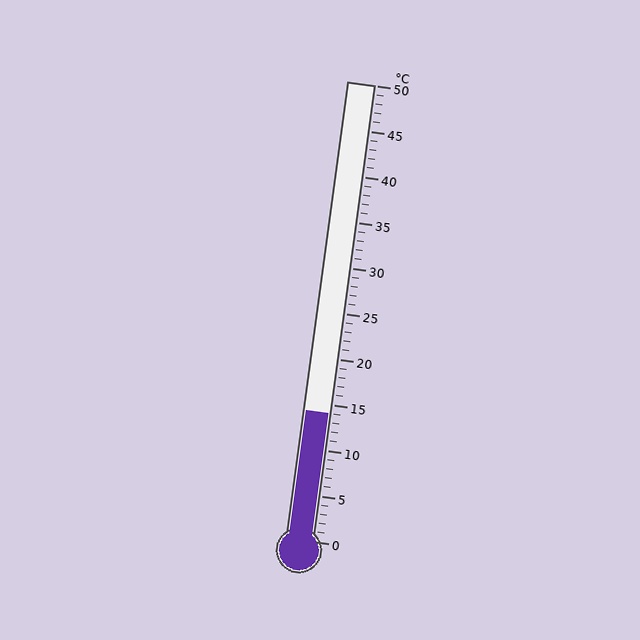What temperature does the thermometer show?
The thermometer shows approximately 14°C.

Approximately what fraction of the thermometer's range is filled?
The thermometer is filled to approximately 30% of its range.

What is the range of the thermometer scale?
The thermometer scale ranges from 0°C to 50°C.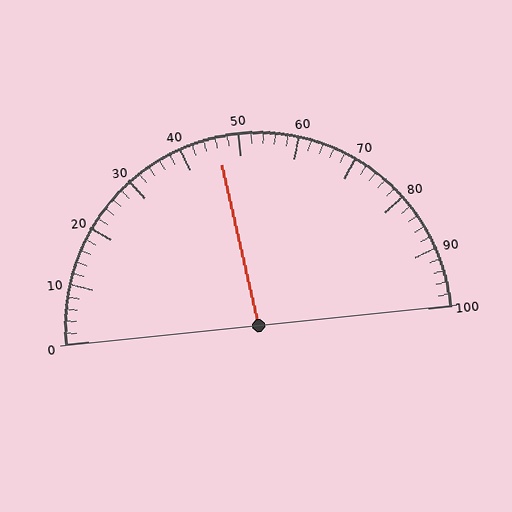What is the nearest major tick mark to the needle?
The nearest major tick mark is 50.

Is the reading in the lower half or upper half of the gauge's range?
The reading is in the lower half of the range (0 to 100).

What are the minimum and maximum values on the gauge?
The gauge ranges from 0 to 100.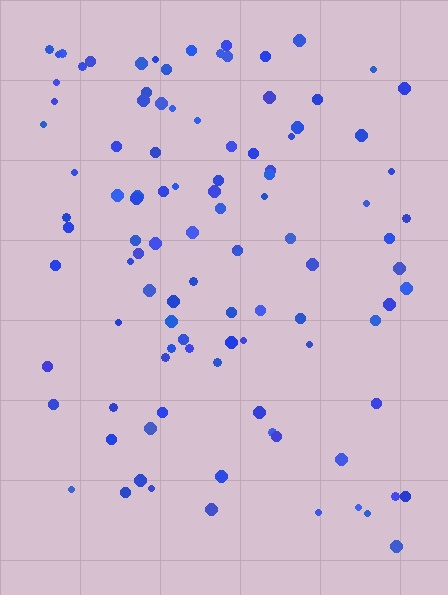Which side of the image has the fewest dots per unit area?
The bottom.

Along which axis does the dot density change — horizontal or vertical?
Vertical.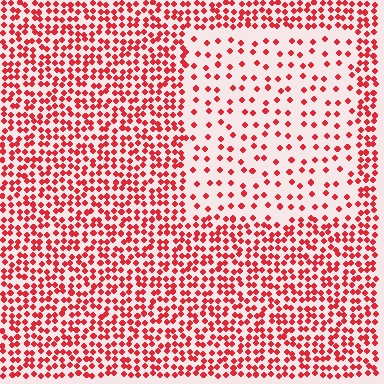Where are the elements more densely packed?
The elements are more densely packed outside the rectangle boundary.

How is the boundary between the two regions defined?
The boundary is defined by a change in element density (approximately 2.6x ratio). All elements are the same color, size, and shape.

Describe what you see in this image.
The image contains small red elements arranged at two different densities. A rectangle-shaped region is visible where the elements are less densely packed than the surrounding area.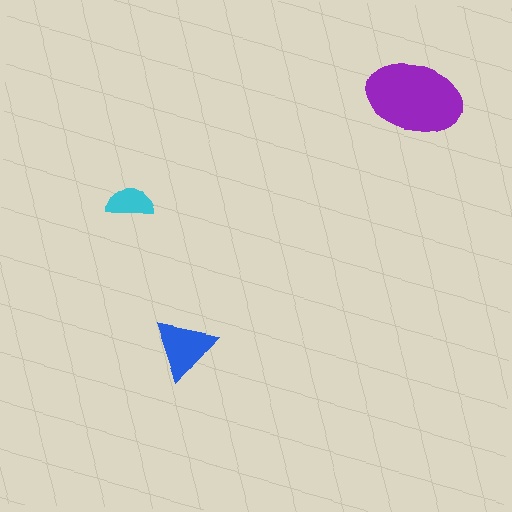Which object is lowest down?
The blue triangle is bottommost.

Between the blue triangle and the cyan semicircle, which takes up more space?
The blue triangle.